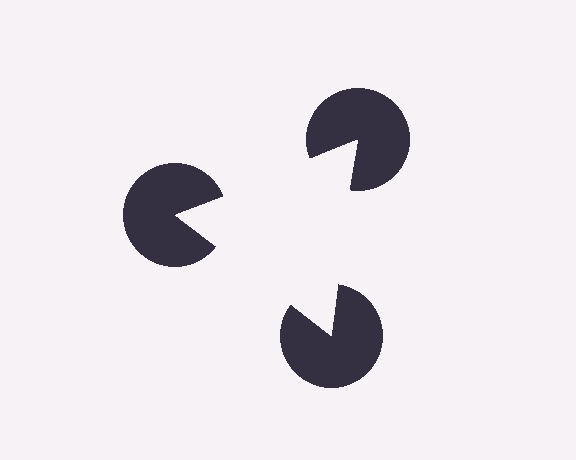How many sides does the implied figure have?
3 sides.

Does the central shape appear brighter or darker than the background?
It typically appears slightly brighter than the background, even though no actual brightness change is drawn.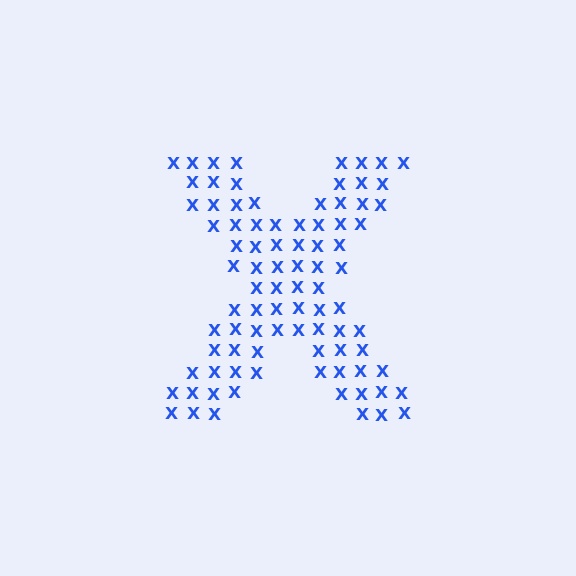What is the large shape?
The large shape is the letter X.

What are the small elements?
The small elements are letter X's.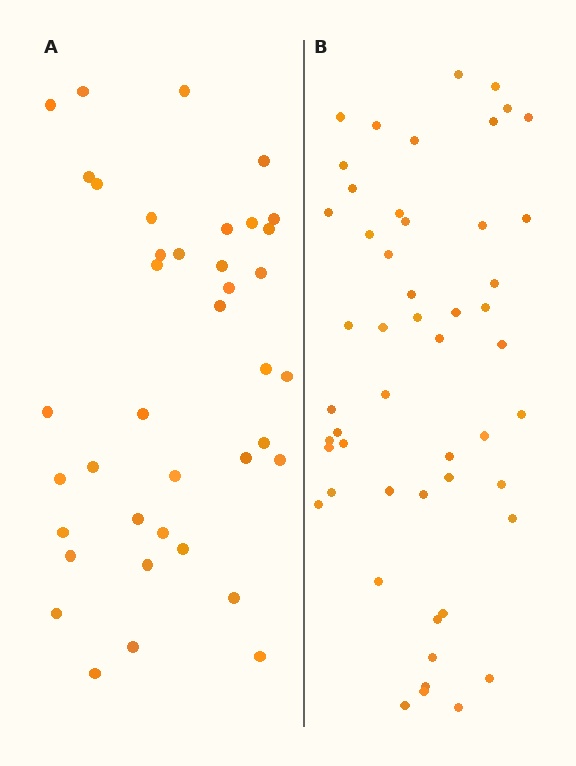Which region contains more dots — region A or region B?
Region B (the right region) has more dots.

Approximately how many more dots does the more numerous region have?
Region B has roughly 12 or so more dots than region A.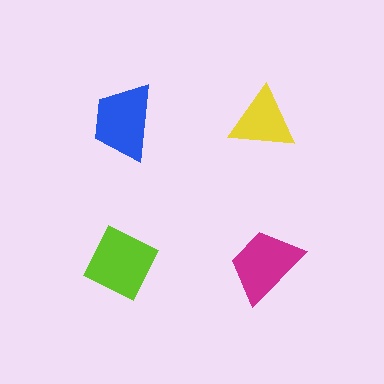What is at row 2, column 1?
A lime diamond.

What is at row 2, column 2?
A magenta trapezoid.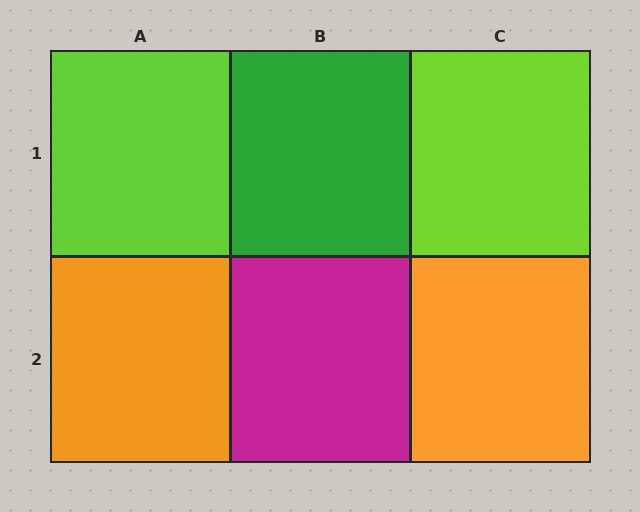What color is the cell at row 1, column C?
Lime.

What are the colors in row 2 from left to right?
Orange, magenta, orange.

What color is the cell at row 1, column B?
Green.